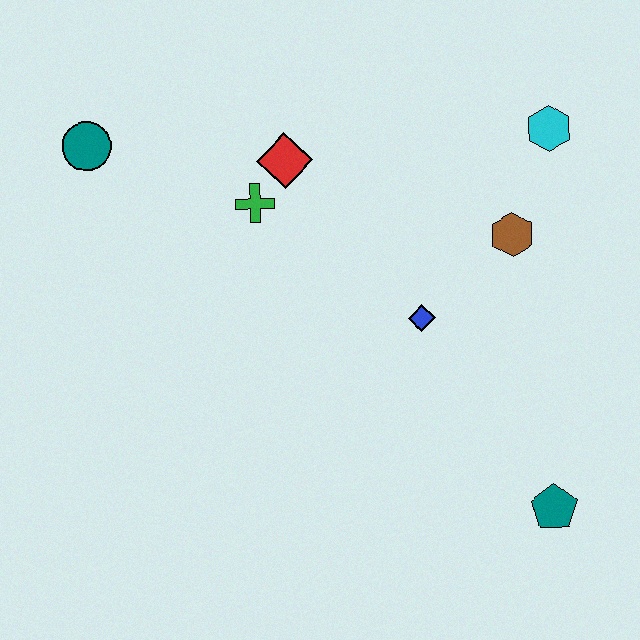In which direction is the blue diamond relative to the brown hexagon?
The blue diamond is to the left of the brown hexagon.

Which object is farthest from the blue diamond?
The teal circle is farthest from the blue diamond.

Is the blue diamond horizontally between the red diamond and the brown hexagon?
Yes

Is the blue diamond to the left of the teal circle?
No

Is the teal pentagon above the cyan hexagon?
No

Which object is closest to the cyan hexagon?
The brown hexagon is closest to the cyan hexagon.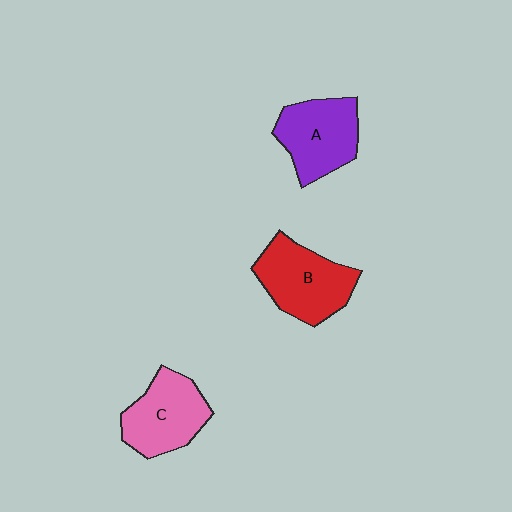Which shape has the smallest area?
Shape C (pink).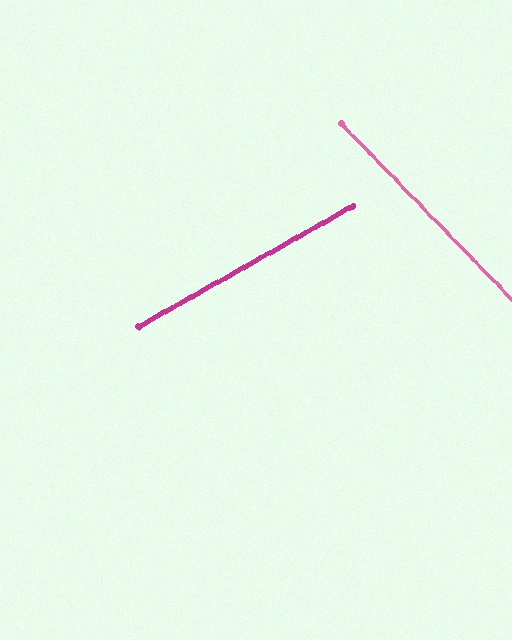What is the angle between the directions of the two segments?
Approximately 75 degrees.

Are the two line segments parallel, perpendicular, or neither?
Neither parallel nor perpendicular — they differ by about 75°.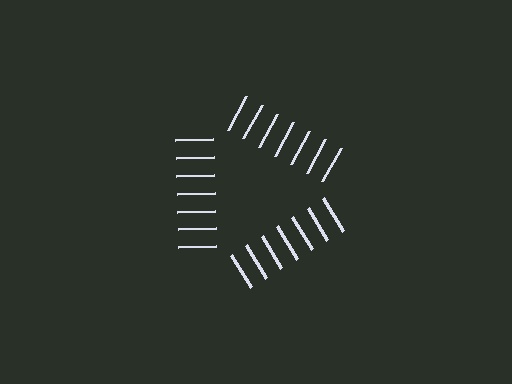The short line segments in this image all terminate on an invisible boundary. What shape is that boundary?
An illusory triangle — the line segments terminate on its edges but no continuous stroke is drawn.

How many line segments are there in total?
21 — 7 along each of the 3 edges.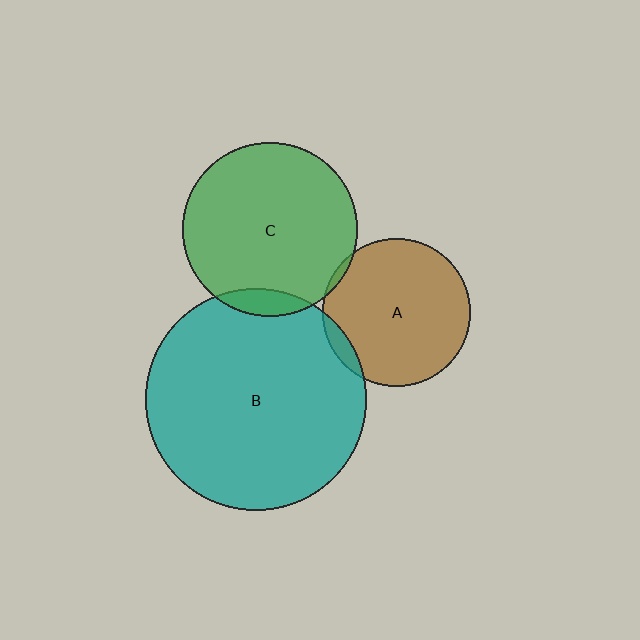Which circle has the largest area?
Circle B (teal).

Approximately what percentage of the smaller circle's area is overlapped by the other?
Approximately 5%.